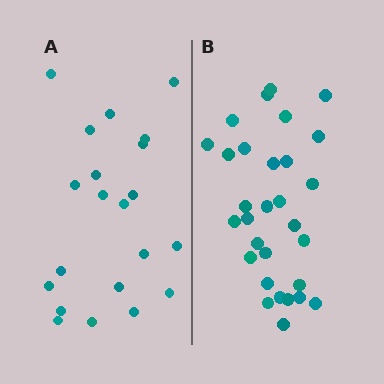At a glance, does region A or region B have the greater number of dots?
Region B (the right region) has more dots.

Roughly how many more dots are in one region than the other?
Region B has roughly 8 or so more dots than region A.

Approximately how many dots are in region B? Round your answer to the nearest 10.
About 30 dots.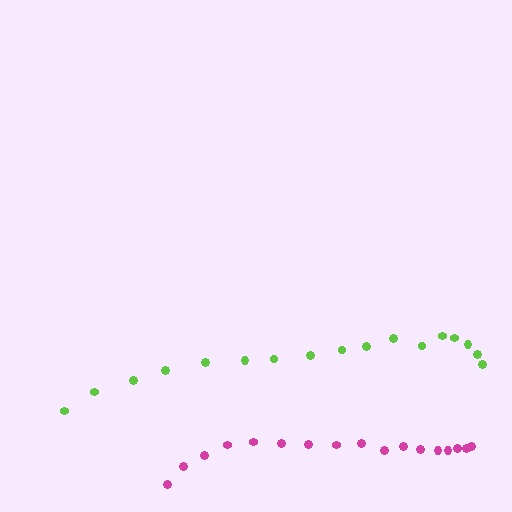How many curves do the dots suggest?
There are 2 distinct paths.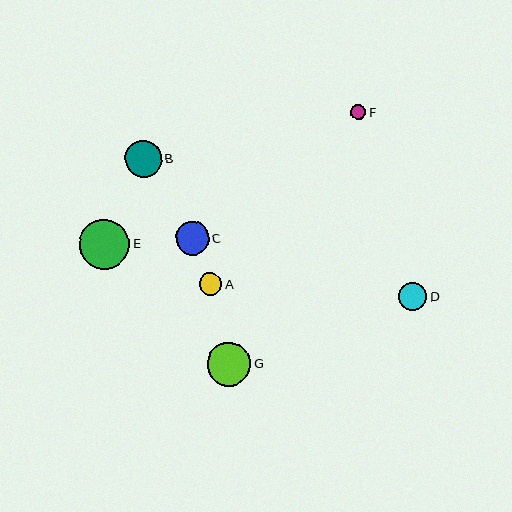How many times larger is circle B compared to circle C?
Circle B is approximately 1.1 times the size of circle C.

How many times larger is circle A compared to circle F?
Circle A is approximately 1.5 times the size of circle F.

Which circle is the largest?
Circle E is the largest with a size of approximately 50 pixels.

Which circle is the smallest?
Circle F is the smallest with a size of approximately 15 pixels.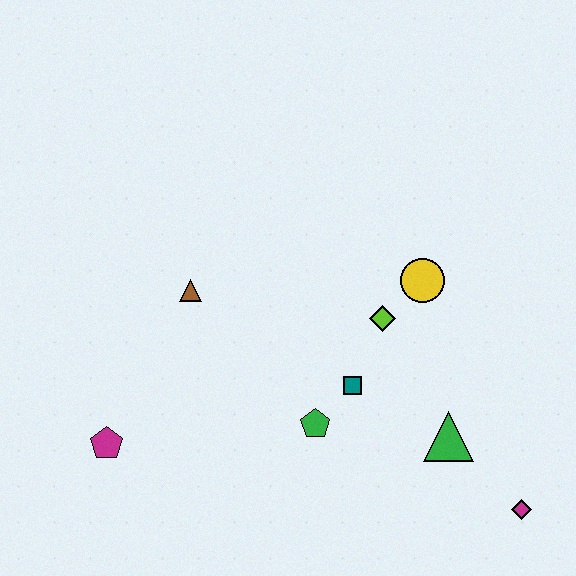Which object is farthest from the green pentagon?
The magenta diamond is farthest from the green pentagon.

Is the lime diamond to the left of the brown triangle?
No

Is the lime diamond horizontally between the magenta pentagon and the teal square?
No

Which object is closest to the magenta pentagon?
The brown triangle is closest to the magenta pentagon.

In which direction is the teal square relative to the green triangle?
The teal square is to the left of the green triangle.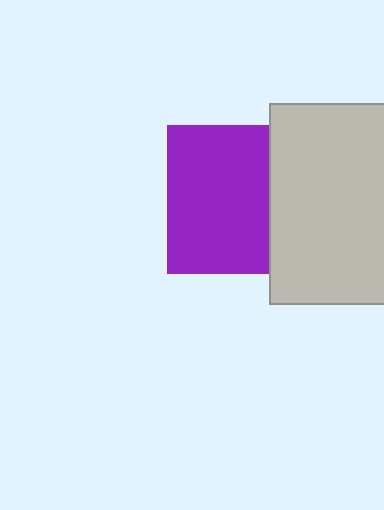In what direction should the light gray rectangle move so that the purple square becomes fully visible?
The light gray rectangle should move right. That is the shortest direction to clear the overlap and leave the purple square fully visible.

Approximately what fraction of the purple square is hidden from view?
Roughly 31% of the purple square is hidden behind the light gray rectangle.